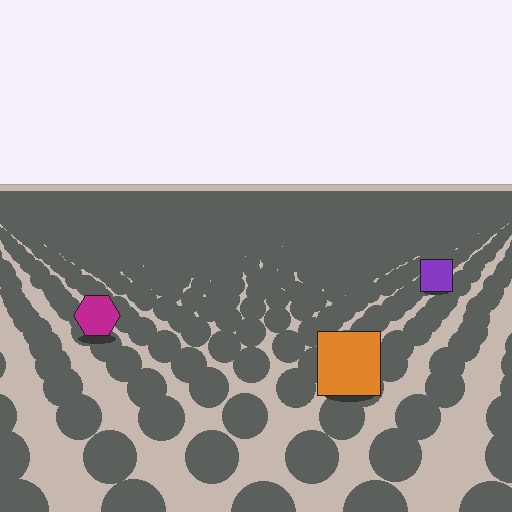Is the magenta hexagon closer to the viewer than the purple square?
Yes. The magenta hexagon is closer — you can tell from the texture gradient: the ground texture is coarser near it.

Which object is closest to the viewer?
The orange square is closest. The texture marks near it are larger and more spread out.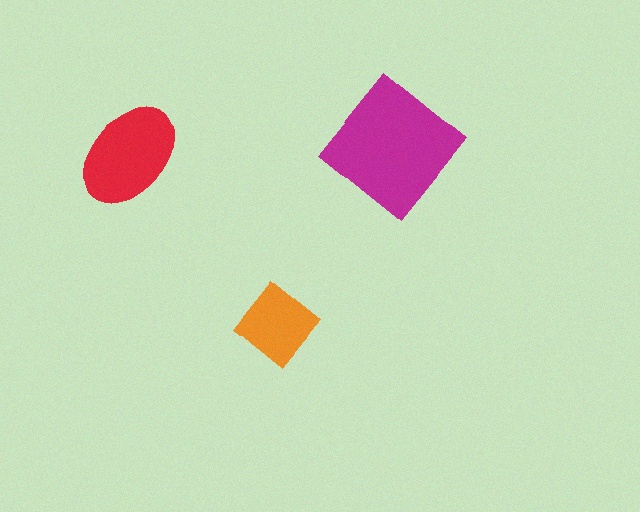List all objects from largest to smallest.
The magenta diamond, the red ellipse, the orange diamond.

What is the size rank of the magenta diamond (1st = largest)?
1st.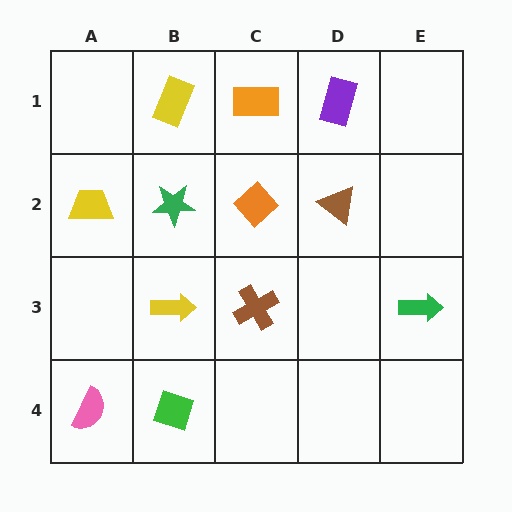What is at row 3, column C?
A brown cross.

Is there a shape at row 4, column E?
No, that cell is empty.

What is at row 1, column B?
A yellow rectangle.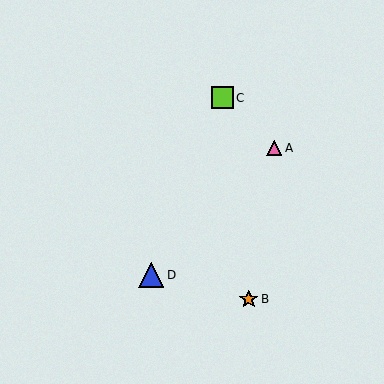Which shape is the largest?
The blue triangle (labeled D) is the largest.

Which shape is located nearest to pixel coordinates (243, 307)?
The orange star (labeled B) at (249, 299) is nearest to that location.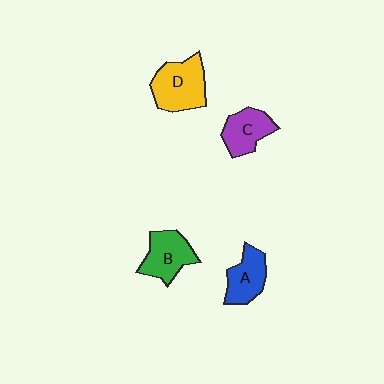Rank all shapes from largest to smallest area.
From largest to smallest: D (yellow), B (green), C (purple), A (blue).